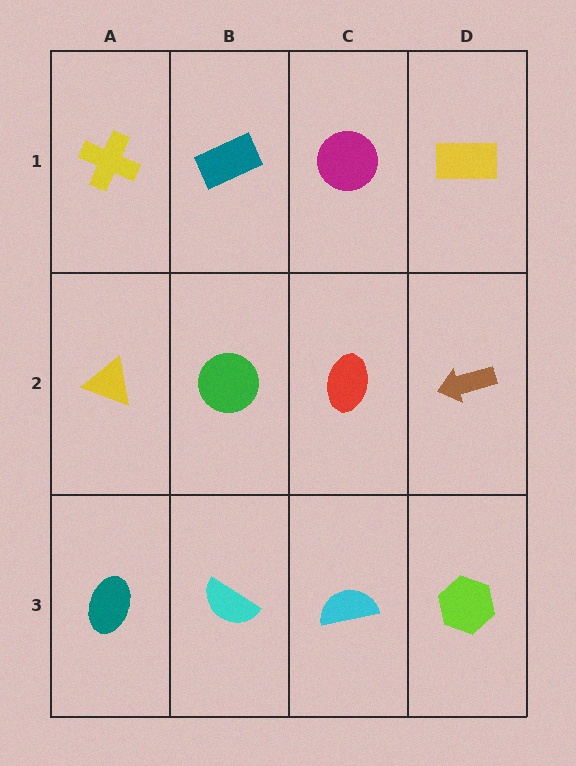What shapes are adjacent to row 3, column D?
A brown arrow (row 2, column D), a cyan semicircle (row 3, column C).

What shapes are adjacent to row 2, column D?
A yellow rectangle (row 1, column D), a lime hexagon (row 3, column D), a red ellipse (row 2, column C).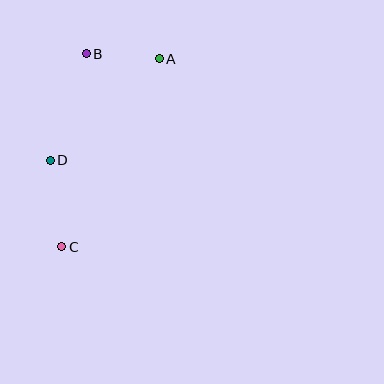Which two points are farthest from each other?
Points A and C are farthest from each other.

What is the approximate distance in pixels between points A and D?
The distance between A and D is approximately 149 pixels.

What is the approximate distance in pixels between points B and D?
The distance between B and D is approximately 112 pixels.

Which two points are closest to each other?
Points A and B are closest to each other.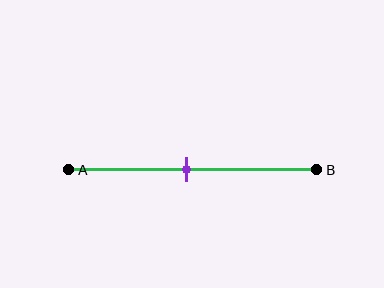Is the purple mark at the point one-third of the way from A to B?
No, the mark is at about 50% from A, not at the 33% one-third point.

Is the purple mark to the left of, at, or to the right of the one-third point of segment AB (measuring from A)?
The purple mark is to the right of the one-third point of segment AB.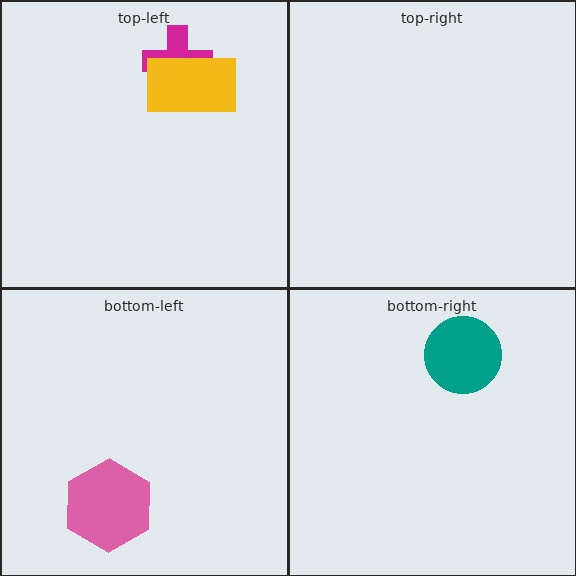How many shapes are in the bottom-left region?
1.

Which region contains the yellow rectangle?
The top-left region.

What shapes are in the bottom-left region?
The pink hexagon.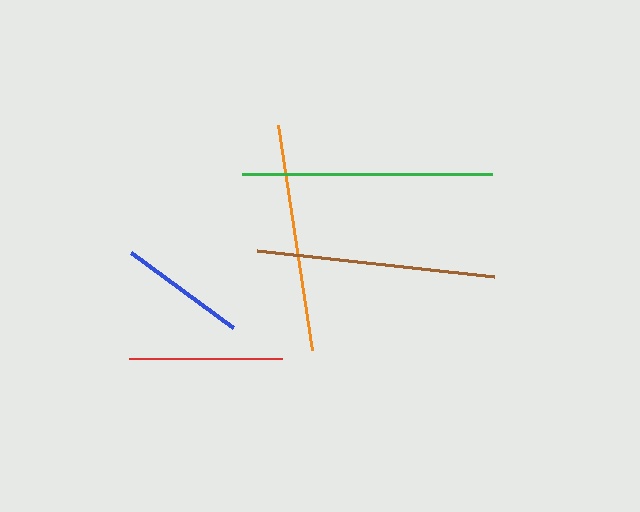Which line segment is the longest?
The green line is the longest at approximately 250 pixels.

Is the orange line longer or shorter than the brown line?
The brown line is longer than the orange line.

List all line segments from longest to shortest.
From longest to shortest: green, brown, orange, red, blue.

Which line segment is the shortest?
The blue line is the shortest at approximately 127 pixels.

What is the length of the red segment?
The red segment is approximately 153 pixels long.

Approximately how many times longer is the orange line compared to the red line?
The orange line is approximately 1.5 times the length of the red line.